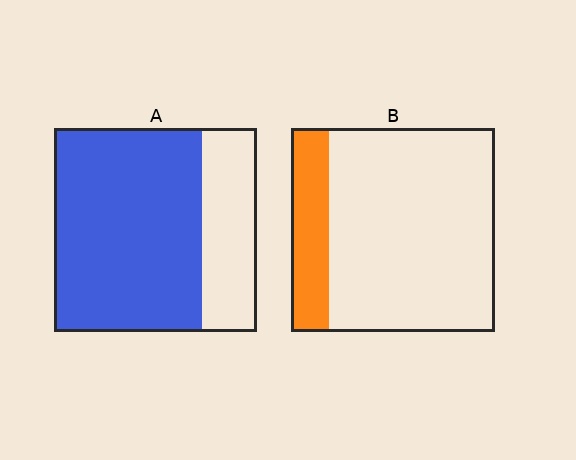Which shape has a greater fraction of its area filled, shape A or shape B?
Shape A.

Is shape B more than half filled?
No.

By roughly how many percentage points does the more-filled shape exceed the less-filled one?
By roughly 55 percentage points (A over B).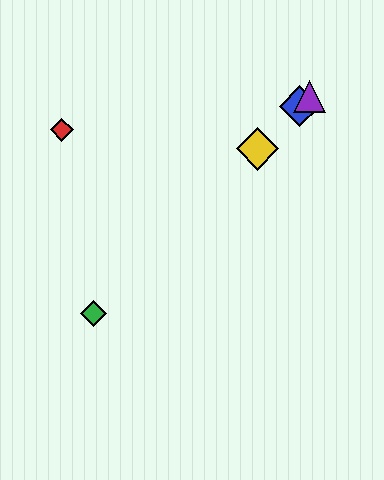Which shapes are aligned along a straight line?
The blue diamond, the green diamond, the yellow diamond, the purple triangle are aligned along a straight line.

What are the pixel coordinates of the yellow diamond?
The yellow diamond is at (257, 149).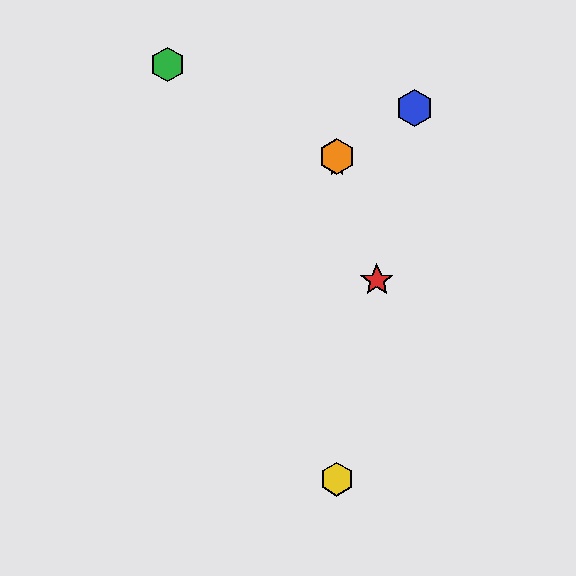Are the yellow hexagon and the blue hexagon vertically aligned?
No, the yellow hexagon is at x≈337 and the blue hexagon is at x≈414.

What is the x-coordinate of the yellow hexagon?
The yellow hexagon is at x≈337.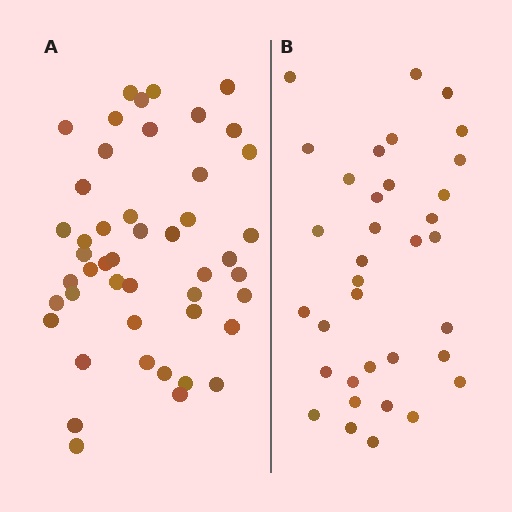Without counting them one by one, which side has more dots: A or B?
Region A (the left region) has more dots.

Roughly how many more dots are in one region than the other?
Region A has roughly 12 or so more dots than region B.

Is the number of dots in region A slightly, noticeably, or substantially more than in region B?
Region A has noticeably more, but not dramatically so. The ratio is roughly 1.3 to 1.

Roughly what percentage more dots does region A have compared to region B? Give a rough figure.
About 35% more.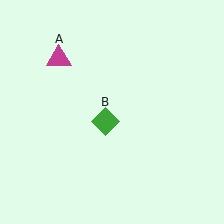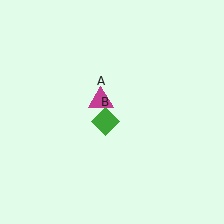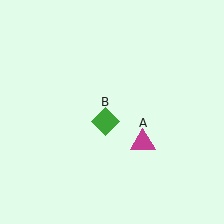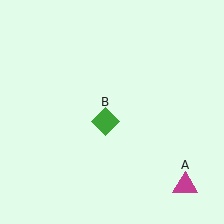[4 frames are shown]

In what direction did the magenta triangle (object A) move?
The magenta triangle (object A) moved down and to the right.